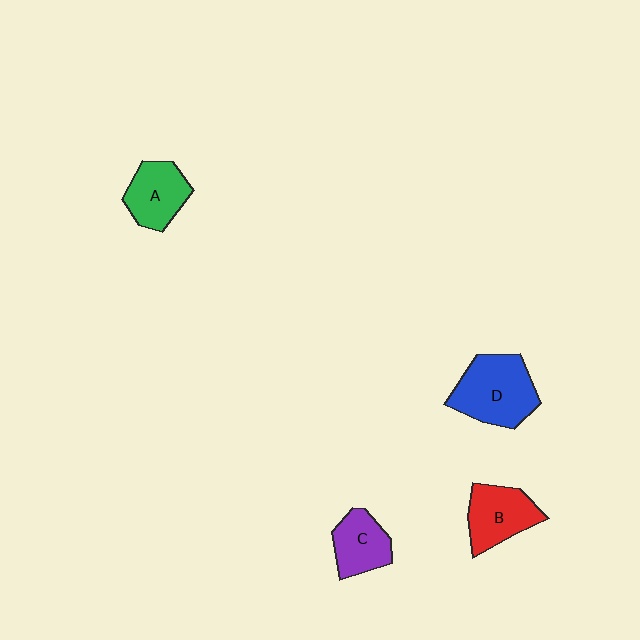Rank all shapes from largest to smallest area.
From largest to smallest: D (blue), B (red), A (green), C (purple).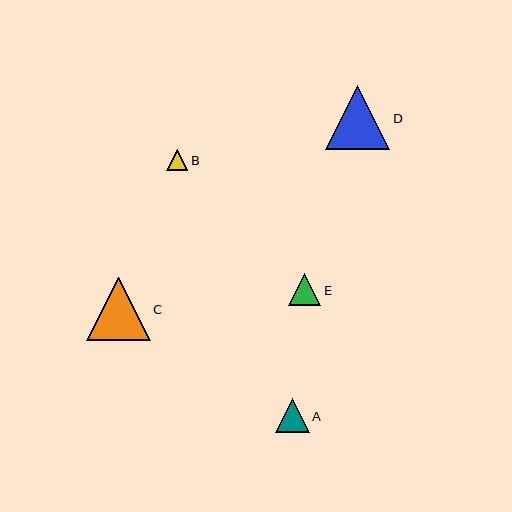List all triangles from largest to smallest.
From largest to smallest: D, C, A, E, B.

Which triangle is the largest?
Triangle D is the largest with a size of approximately 64 pixels.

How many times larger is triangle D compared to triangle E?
Triangle D is approximately 2.0 times the size of triangle E.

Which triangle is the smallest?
Triangle B is the smallest with a size of approximately 21 pixels.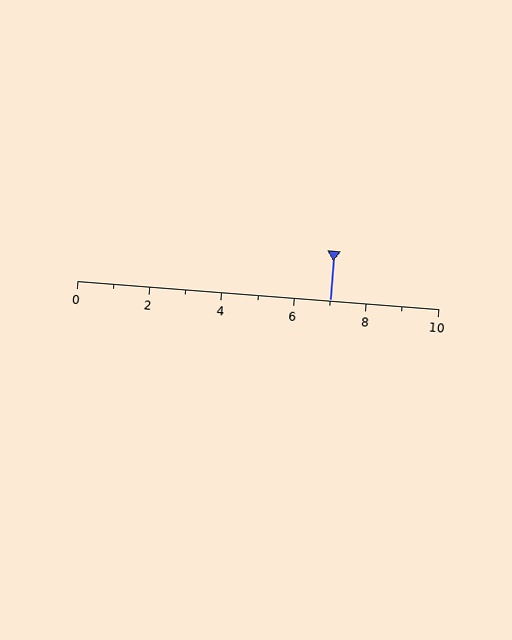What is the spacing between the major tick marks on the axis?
The major ticks are spaced 2 apart.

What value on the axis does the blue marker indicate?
The marker indicates approximately 7.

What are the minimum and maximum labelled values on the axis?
The axis runs from 0 to 10.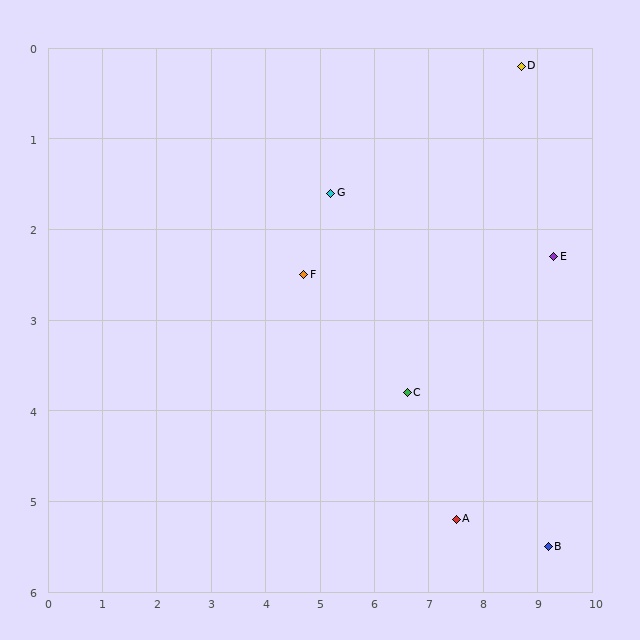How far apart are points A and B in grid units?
Points A and B are about 1.7 grid units apart.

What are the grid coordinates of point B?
Point B is at approximately (9.2, 5.5).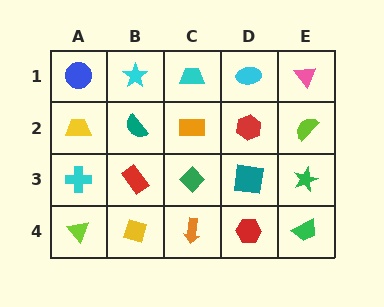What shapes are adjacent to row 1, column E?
A lime semicircle (row 2, column E), a cyan ellipse (row 1, column D).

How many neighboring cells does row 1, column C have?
3.